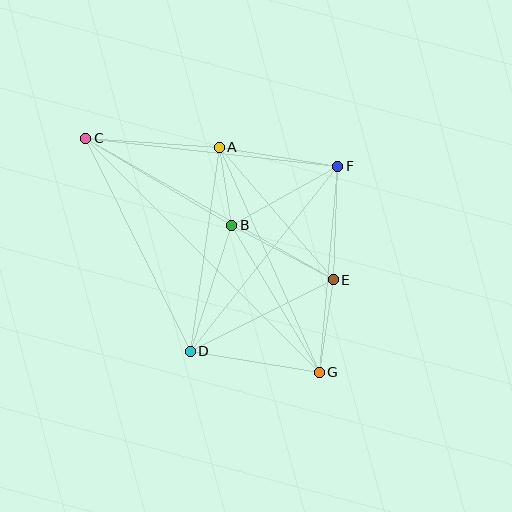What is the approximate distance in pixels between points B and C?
The distance between B and C is approximately 170 pixels.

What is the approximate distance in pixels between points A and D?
The distance between A and D is approximately 206 pixels.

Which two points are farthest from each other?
Points C and G are farthest from each other.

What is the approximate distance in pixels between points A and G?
The distance between A and G is approximately 246 pixels.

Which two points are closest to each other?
Points A and B are closest to each other.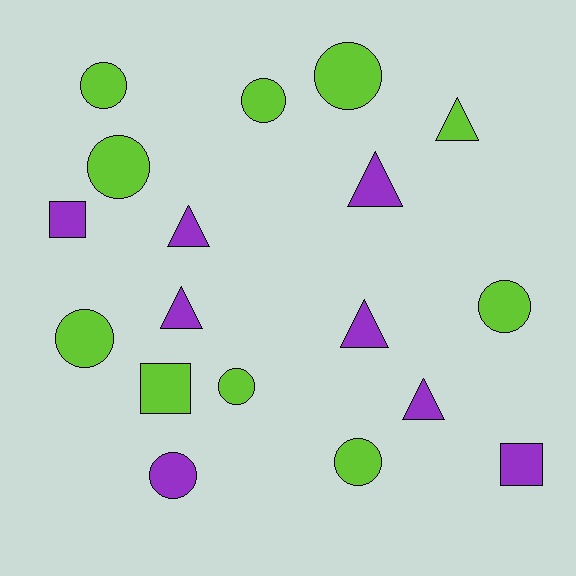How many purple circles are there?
There is 1 purple circle.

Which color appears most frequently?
Lime, with 10 objects.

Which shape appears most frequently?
Circle, with 9 objects.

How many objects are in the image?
There are 18 objects.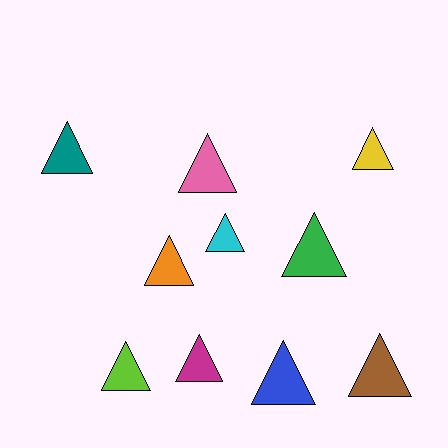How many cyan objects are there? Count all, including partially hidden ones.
There is 1 cyan object.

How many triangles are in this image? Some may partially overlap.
There are 10 triangles.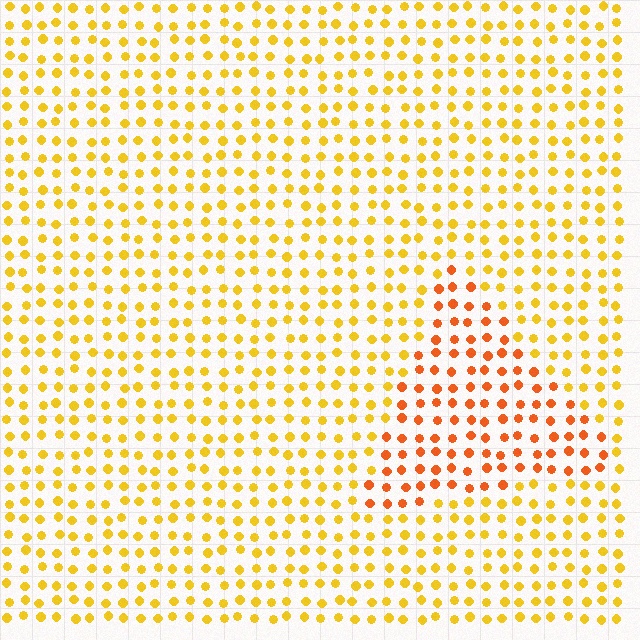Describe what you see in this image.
The image is filled with small yellow elements in a uniform arrangement. A triangle-shaped region is visible where the elements are tinted to a slightly different hue, forming a subtle color boundary.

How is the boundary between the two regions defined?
The boundary is defined purely by a slight shift in hue (about 31 degrees). Spacing, size, and orientation are identical on both sides.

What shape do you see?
I see a triangle.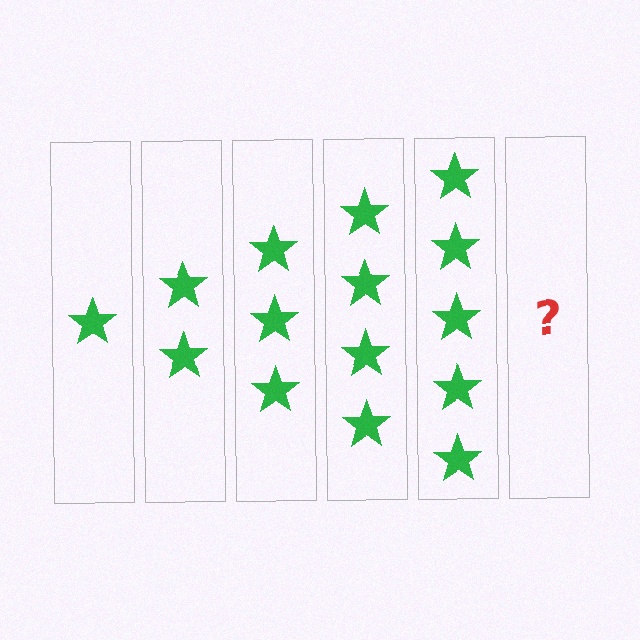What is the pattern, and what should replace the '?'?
The pattern is that each step adds one more star. The '?' should be 6 stars.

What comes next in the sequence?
The next element should be 6 stars.